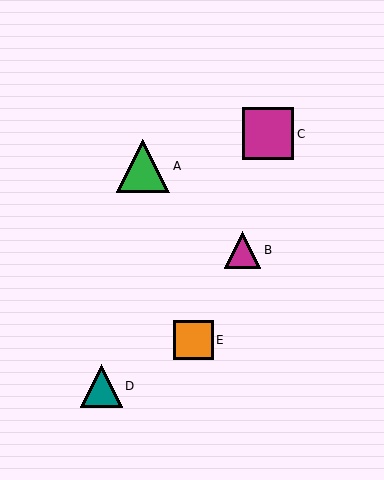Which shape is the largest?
The green triangle (labeled A) is the largest.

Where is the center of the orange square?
The center of the orange square is at (193, 340).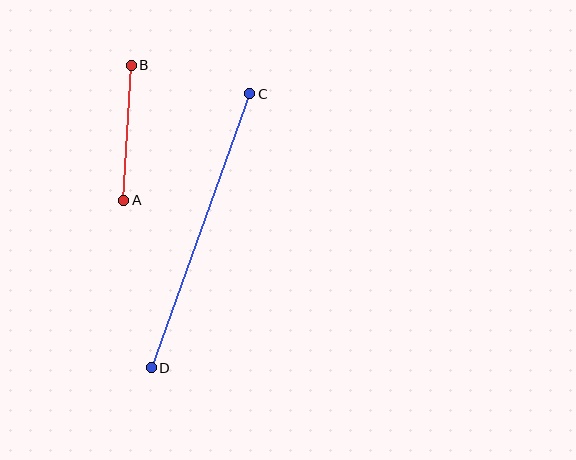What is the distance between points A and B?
The distance is approximately 135 pixels.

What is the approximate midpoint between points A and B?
The midpoint is at approximately (127, 133) pixels.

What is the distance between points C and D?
The distance is approximately 291 pixels.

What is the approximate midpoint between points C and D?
The midpoint is at approximately (201, 231) pixels.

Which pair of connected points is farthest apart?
Points C and D are farthest apart.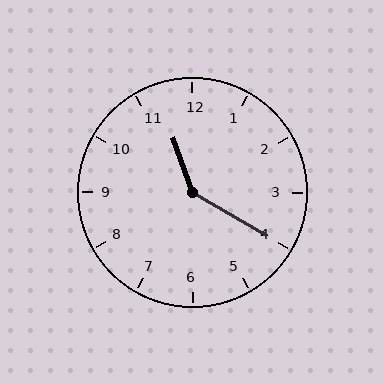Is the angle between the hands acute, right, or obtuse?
It is obtuse.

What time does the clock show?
11:20.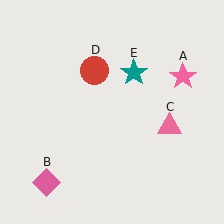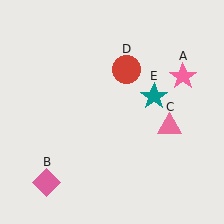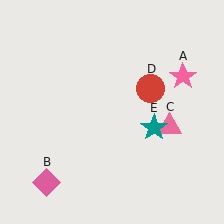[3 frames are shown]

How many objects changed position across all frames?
2 objects changed position: red circle (object D), teal star (object E).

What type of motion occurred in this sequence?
The red circle (object D), teal star (object E) rotated clockwise around the center of the scene.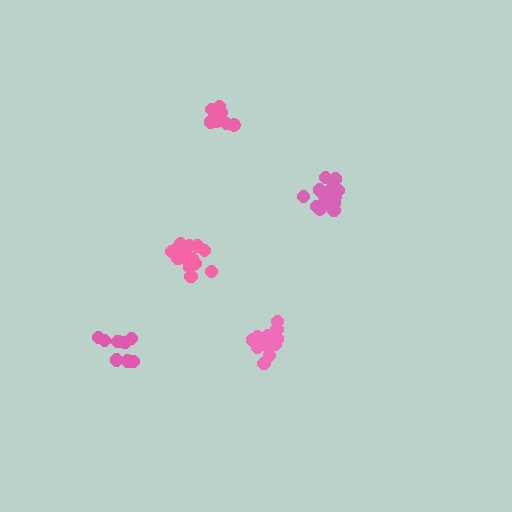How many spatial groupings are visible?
There are 5 spatial groupings.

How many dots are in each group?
Group 1: 14 dots, Group 2: 9 dots, Group 3: 15 dots, Group 4: 9 dots, Group 5: 14 dots (61 total).